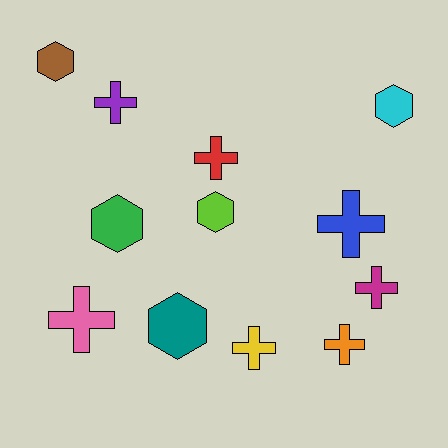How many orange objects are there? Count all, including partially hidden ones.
There is 1 orange object.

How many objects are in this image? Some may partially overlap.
There are 12 objects.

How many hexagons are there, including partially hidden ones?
There are 5 hexagons.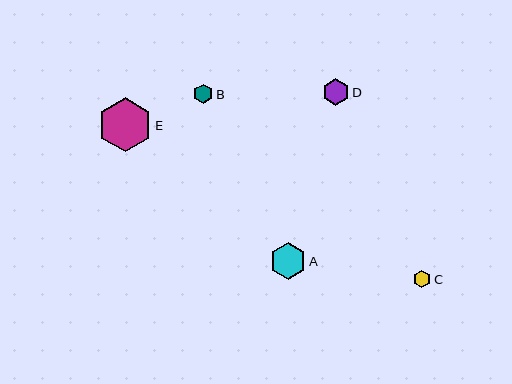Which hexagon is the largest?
Hexagon E is the largest with a size of approximately 54 pixels.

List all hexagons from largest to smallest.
From largest to smallest: E, A, D, B, C.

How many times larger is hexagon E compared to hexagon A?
Hexagon E is approximately 1.5 times the size of hexagon A.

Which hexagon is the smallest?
Hexagon C is the smallest with a size of approximately 17 pixels.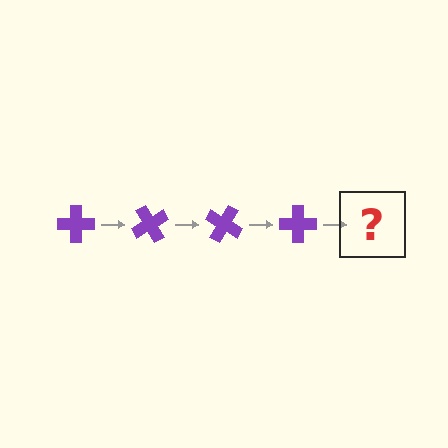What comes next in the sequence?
The next element should be a purple cross rotated 240 degrees.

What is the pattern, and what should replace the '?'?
The pattern is that the cross rotates 60 degrees each step. The '?' should be a purple cross rotated 240 degrees.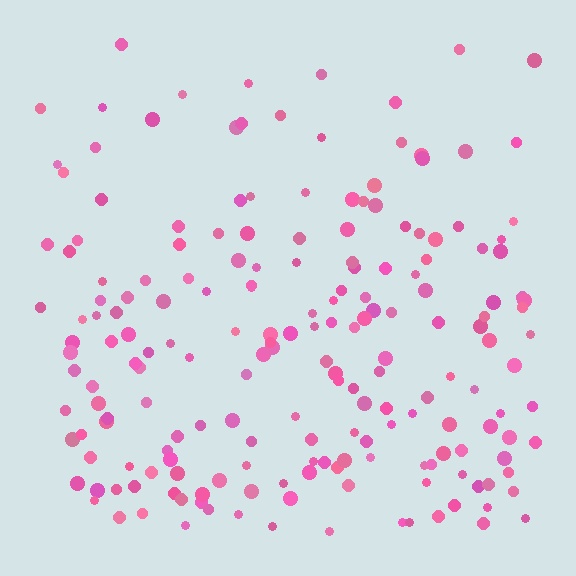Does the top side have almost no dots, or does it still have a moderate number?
Still a moderate number, just noticeably fewer than the bottom.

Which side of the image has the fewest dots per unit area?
The top.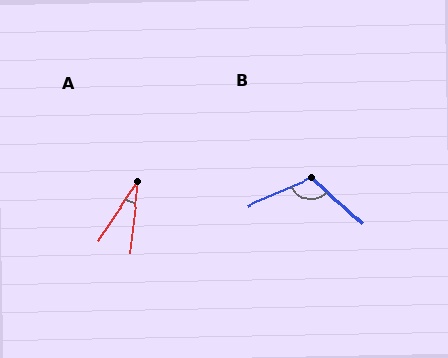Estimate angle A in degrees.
Approximately 27 degrees.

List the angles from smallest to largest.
A (27°), B (114°).